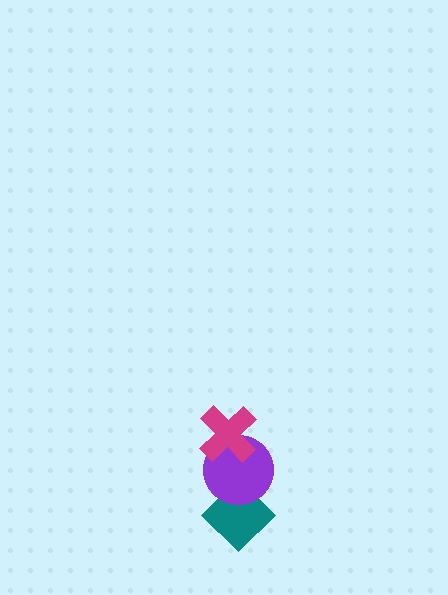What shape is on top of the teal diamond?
The purple circle is on top of the teal diamond.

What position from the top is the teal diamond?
The teal diamond is 3rd from the top.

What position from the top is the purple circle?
The purple circle is 2nd from the top.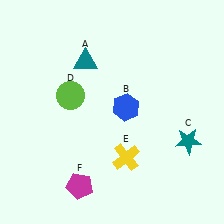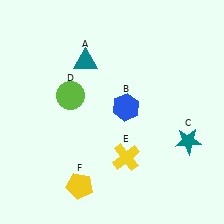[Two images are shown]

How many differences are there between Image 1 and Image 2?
There is 1 difference between the two images.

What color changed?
The pentagon (F) changed from magenta in Image 1 to yellow in Image 2.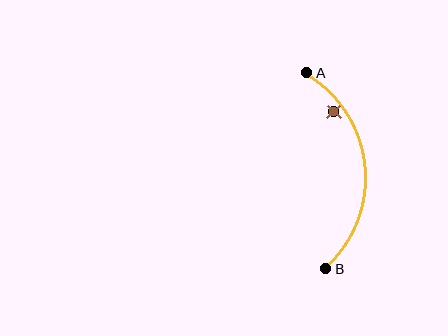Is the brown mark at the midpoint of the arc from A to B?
No — the brown mark does not lie on the arc at all. It sits slightly inside the curve.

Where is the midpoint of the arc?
The arc midpoint is the point on the curve farthest from the straight line joining A and B. It sits to the right of that line.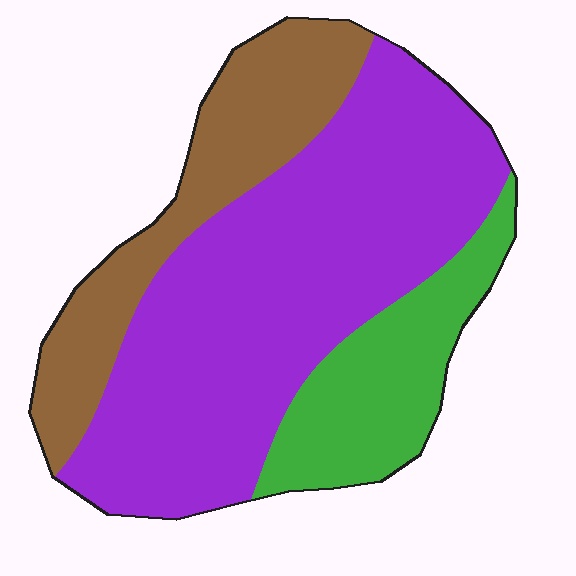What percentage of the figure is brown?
Brown takes up about one quarter (1/4) of the figure.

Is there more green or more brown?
Brown.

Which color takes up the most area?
Purple, at roughly 60%.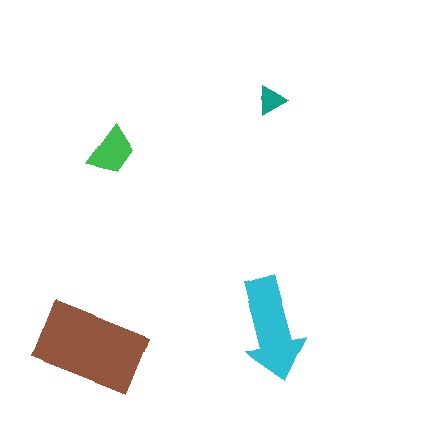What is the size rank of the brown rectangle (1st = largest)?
1st.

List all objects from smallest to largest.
The teal triangle, the green trapezoid, the cyan arrow, the brown rectangle.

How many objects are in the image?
There are 4 objects in the image.